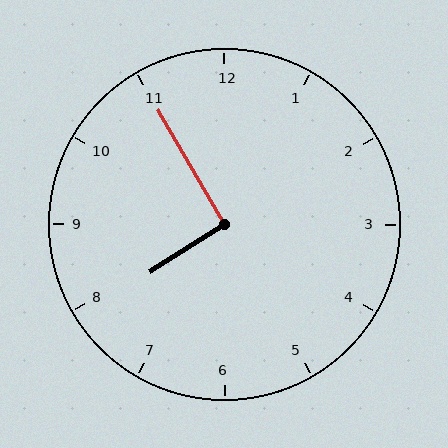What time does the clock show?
7:55.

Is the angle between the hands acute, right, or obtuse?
It is right.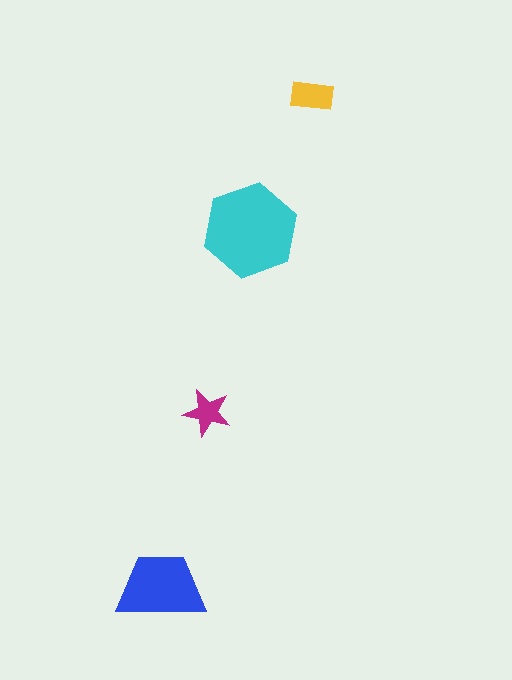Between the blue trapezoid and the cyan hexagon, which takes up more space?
The cyan hexagon.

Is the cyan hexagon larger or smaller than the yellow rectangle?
Larger.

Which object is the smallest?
The magenta star.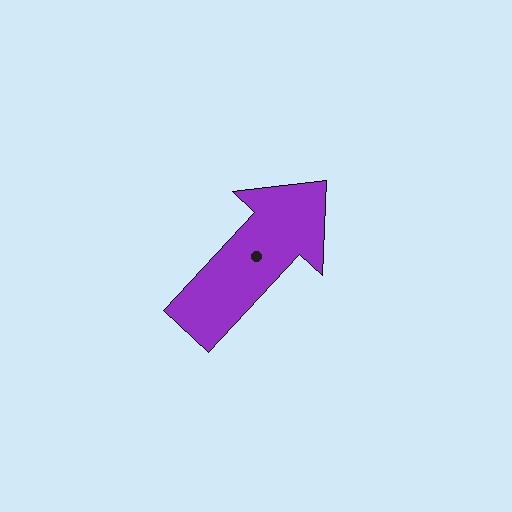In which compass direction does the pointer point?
Northeast.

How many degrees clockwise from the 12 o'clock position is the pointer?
Approximately 43 degrees.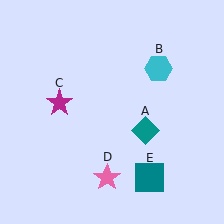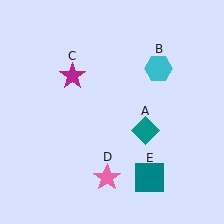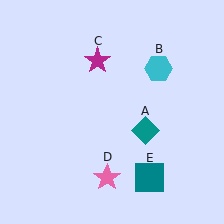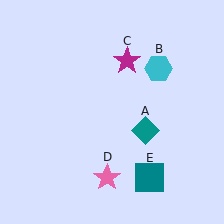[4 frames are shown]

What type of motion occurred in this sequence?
The magenta star (object C) rotated clockwise around the center of the scene.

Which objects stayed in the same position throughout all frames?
Teal diamond (object A) and cyan hexagon (object B) and pink star (object D) and teal square (object E) remained stationary.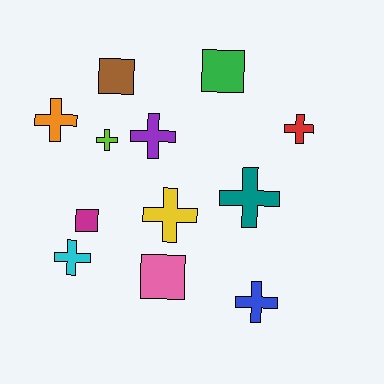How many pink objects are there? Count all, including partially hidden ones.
There is 1 pink object.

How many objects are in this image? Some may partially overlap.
There are 12 objects.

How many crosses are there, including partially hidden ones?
There are 8 crosses.